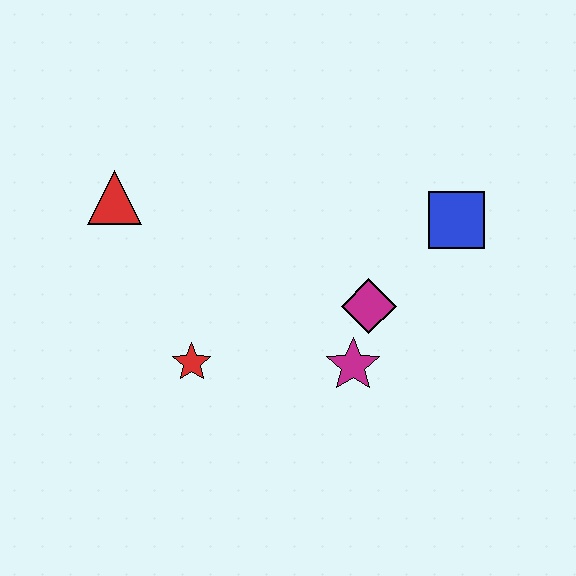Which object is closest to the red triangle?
The red star is closest to the red triangle.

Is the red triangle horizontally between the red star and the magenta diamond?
No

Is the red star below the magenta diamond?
Yes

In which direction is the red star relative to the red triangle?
The red star is below the red triangle.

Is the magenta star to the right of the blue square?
No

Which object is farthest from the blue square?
The red triangle is farthest from the blue square.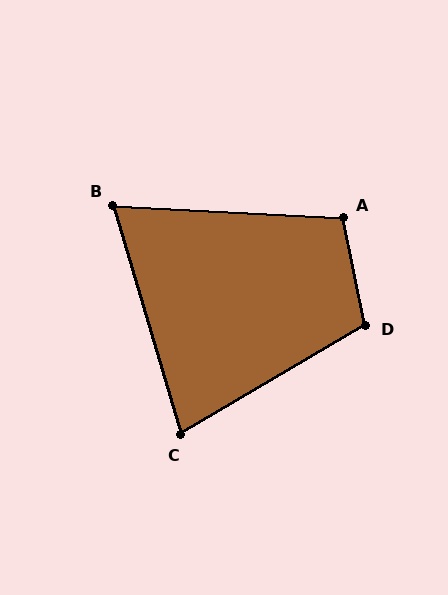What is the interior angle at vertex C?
Approximately 76 degrees (acute).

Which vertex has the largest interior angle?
D, at approximately 110 degrees.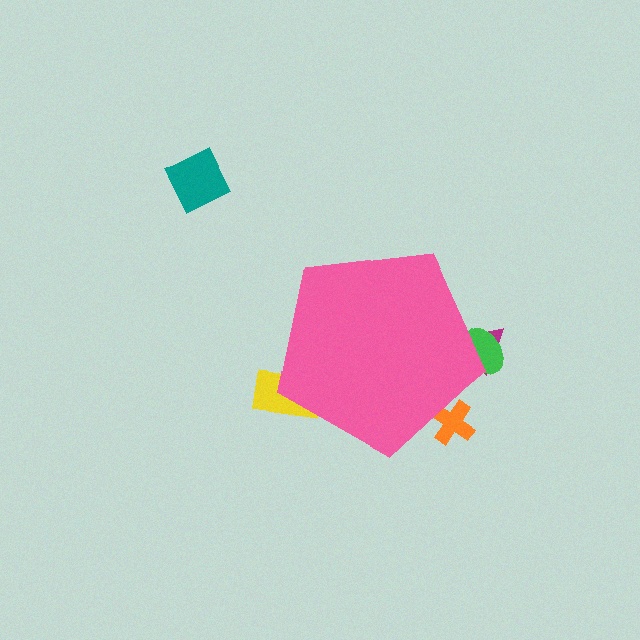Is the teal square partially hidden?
No, the teal square is fully visible.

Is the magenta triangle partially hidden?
Yes, the magenta triangle is partially hidden behind the pink pentagon.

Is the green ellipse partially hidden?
Yes, the green ellipse is partially hidden behind the pink pentagon.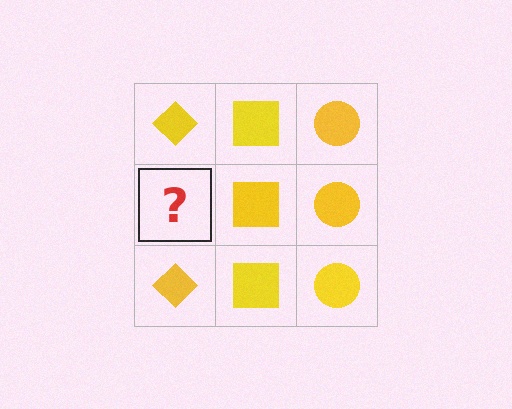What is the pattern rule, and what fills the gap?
The rule is that each column has a consistent shape. The gap should be filled with a yellow diamond.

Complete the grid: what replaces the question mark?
The question mark should be replaced with a yellow diamond.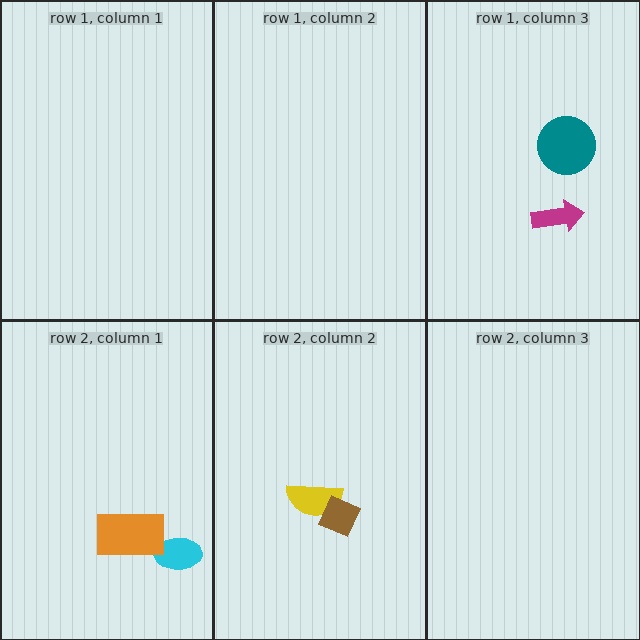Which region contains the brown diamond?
The row 2, column 2 region.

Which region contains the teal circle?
The row 1, column 3 region.